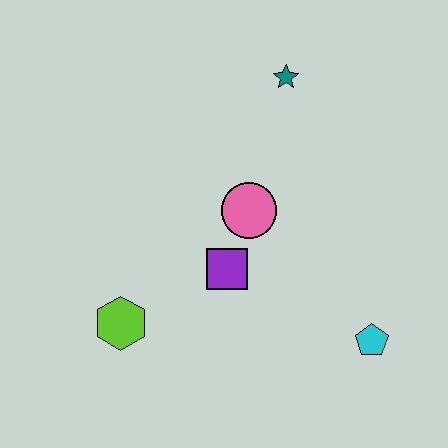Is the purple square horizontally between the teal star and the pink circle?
No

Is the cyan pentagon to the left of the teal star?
No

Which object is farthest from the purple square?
The teal star is farthest from the purple square.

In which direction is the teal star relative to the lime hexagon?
The teal star is above the lime hexagon.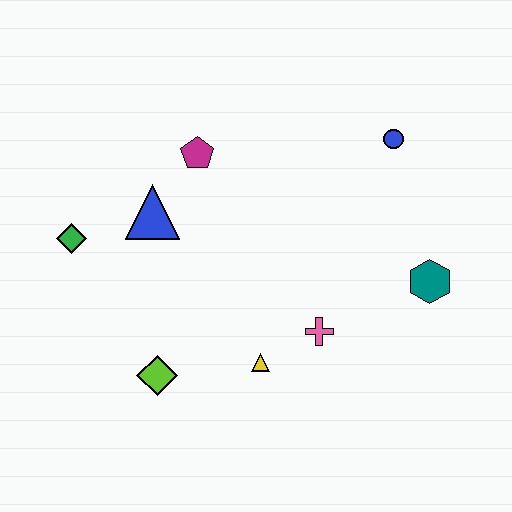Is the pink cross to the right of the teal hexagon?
No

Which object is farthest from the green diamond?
The teal hexagon is farthest from the green diamond.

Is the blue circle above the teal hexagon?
Yes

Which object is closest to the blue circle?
The teal hexagon is closest to the blue circle.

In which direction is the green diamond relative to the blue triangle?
The green diamond is to the left of the blue triangle.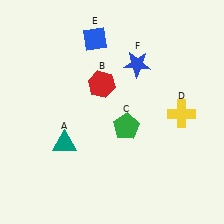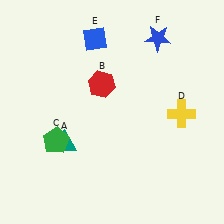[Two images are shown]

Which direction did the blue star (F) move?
The blue star (F) moved up.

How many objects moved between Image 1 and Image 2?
2 objects moved between the two images.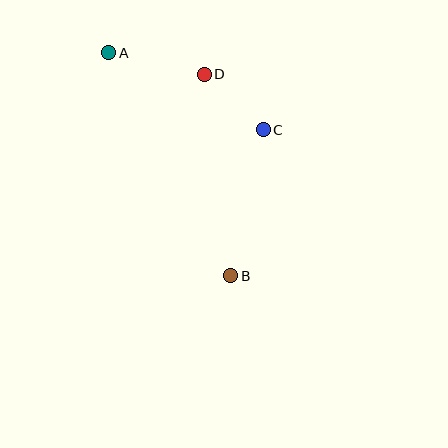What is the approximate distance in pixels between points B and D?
The distance between B and D is approximately 203 pixels.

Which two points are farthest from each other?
Points A and B are farthest from each other.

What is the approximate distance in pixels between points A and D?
The distance between A and D is approximately 98 pixels.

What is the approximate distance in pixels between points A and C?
The distance between A and C is approximately 173 pixels.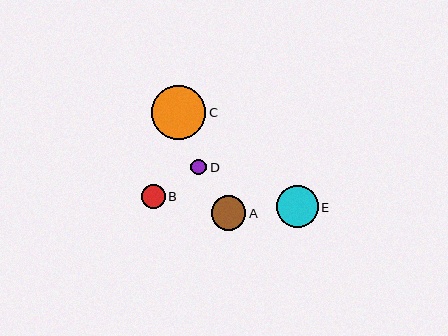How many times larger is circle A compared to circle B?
Circle A is approximately 1.5 times the size of circle B.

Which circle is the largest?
Circle C is the largest with a size of approximately 54 pixels.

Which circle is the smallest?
Circle D is the smallest with a size of approximately 16 pixels.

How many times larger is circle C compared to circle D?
Circle C is approximately 3.4 times the size of circle D.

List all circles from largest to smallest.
From largest to smallest: C, E, A, B, D.